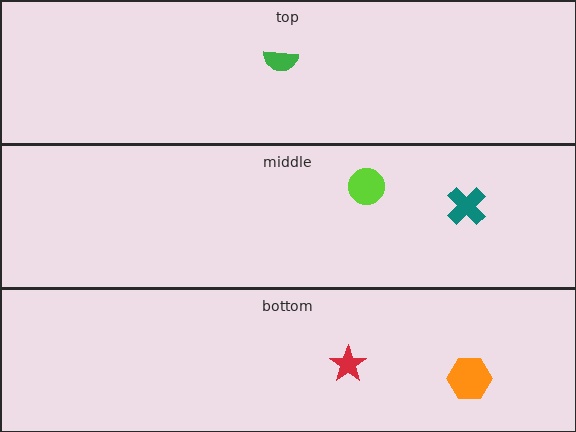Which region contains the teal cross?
The middle region.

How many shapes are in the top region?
1.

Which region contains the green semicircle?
The top region.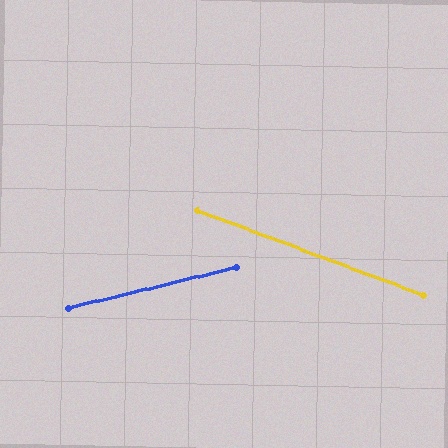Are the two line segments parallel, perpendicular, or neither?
Neither parallel nor perpendicular — they differ by about 34°.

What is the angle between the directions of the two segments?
Approximately 34 degrees.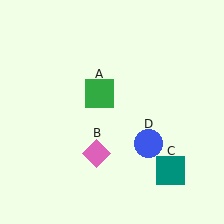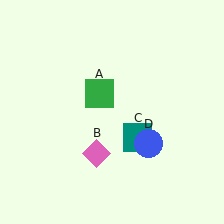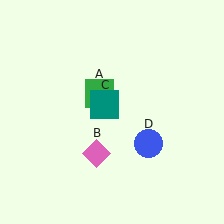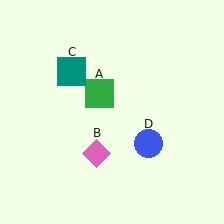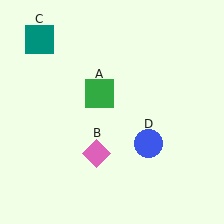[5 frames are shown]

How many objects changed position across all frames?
1 object changed position: teal square (object C).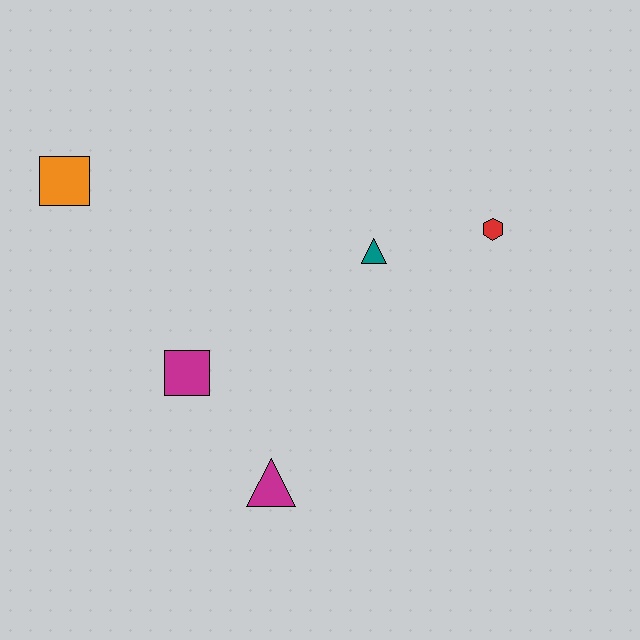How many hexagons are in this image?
There is 1 hexagon.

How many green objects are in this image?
There are no green objects.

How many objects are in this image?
There are 5 objects.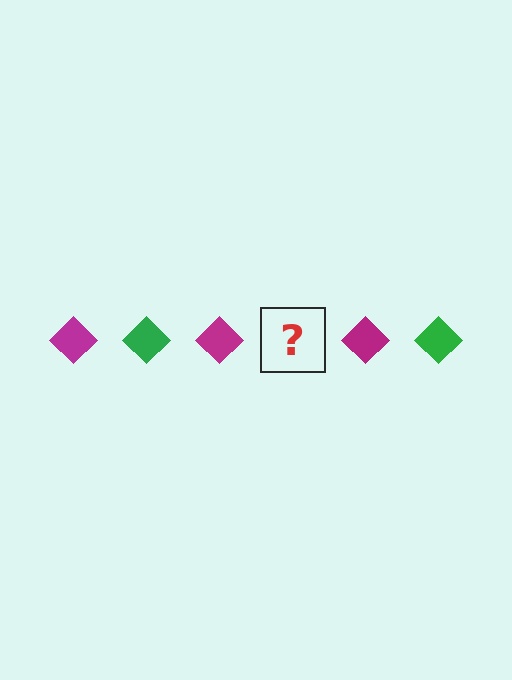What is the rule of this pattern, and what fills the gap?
The rule is that the pattern cycles through magenta, green diamonds. The gap should be filled with a green diamond.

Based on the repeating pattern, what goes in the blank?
The blank should be a green diamond.